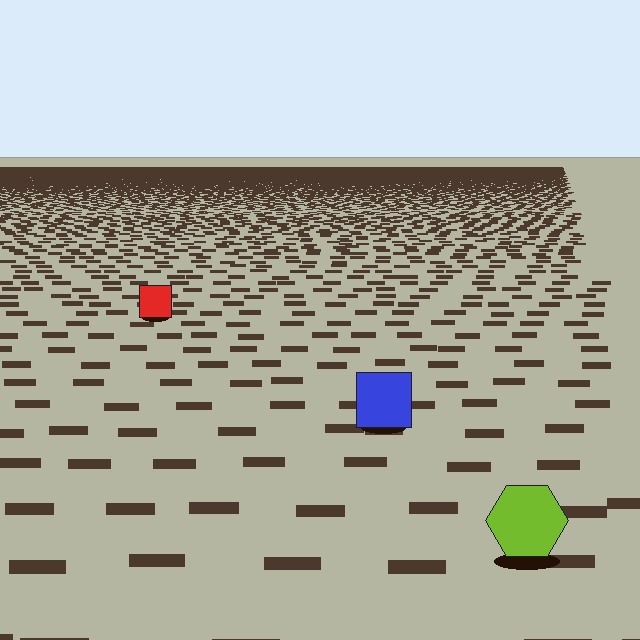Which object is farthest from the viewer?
The red square is farthest from the viewer. It appears smaller and the ground texture around it is denser.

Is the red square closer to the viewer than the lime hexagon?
No. The lime hexagon is closer — you can tell from the texture gradient: the ground texture is coarser near it.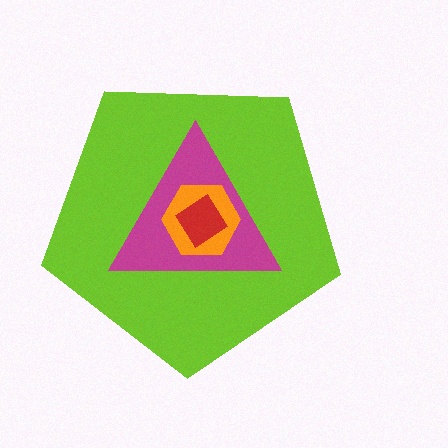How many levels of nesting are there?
4.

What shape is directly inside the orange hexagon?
The red diamond.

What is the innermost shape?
The red diamond.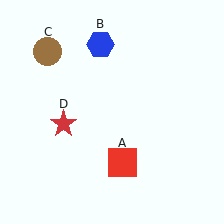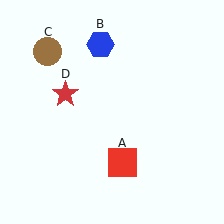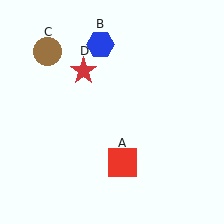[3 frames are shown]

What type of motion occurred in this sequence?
The red star (object D) rotated clockwise around the center of the scene.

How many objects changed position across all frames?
1 object changed position: red star (object D).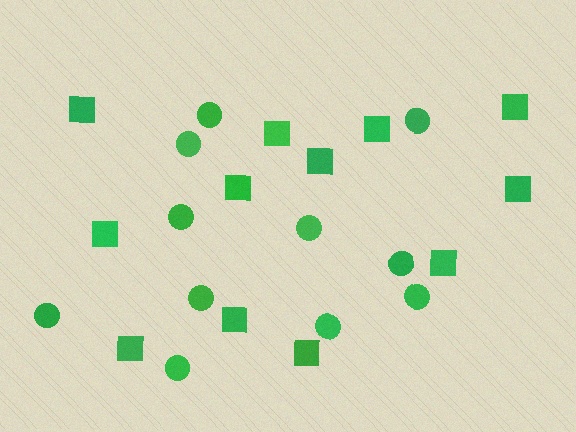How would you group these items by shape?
There are 2 groups: one group of squares (12) and one group of circles (11).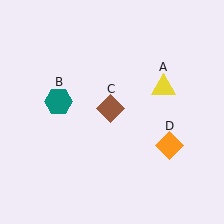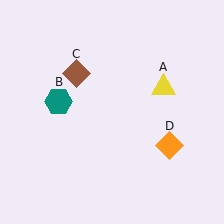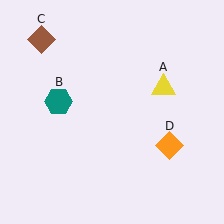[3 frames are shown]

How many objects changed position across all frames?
1 object changed position: brown diamond (object C).